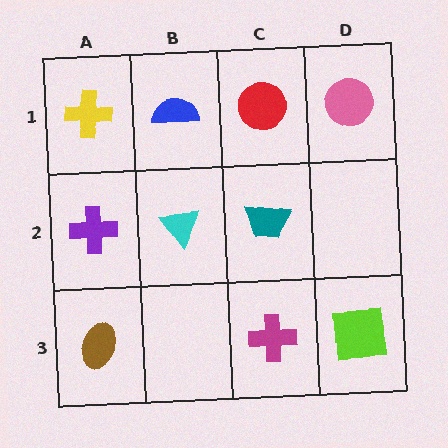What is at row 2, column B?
A cyan triangle.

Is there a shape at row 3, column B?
No, that cell is empty.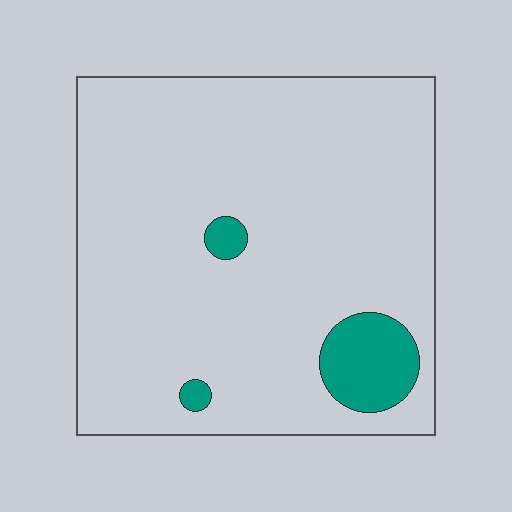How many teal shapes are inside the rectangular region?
3.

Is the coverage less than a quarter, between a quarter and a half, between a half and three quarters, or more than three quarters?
Less than a quarter.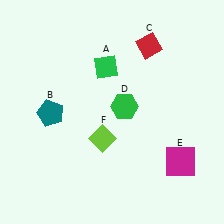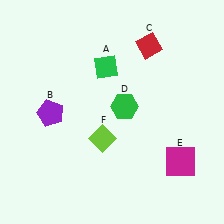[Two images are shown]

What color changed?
The pentagon (B) changed from teal in Image 1 to purple in Image 2.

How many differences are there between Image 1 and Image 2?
There is 1 difference between the two images.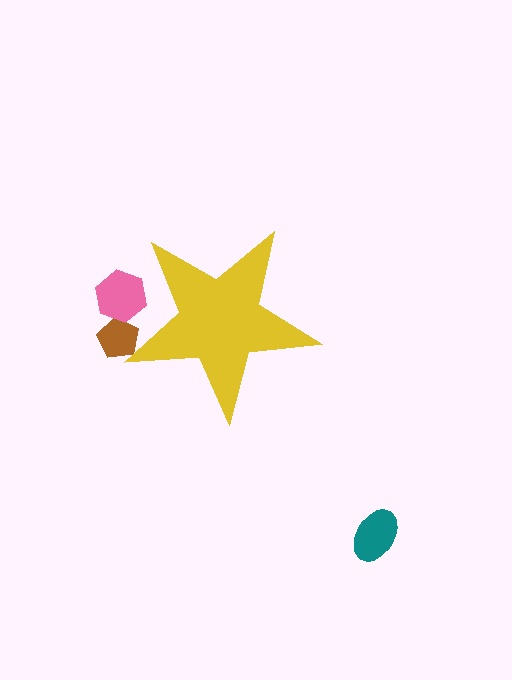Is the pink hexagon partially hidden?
Yes, the pink hexagon is partially hidden behind the yellow star.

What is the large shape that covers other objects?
A yellow star.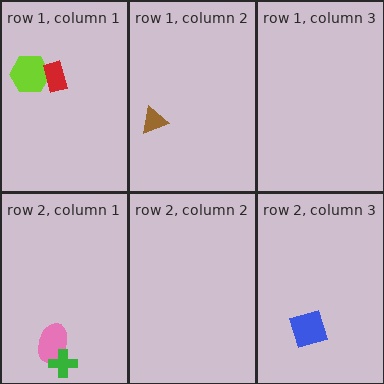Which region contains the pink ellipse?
The row 2, column 1 region.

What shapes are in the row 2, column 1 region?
The pink ellipse, the green cross.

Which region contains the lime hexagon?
The row 1, column 1 region.